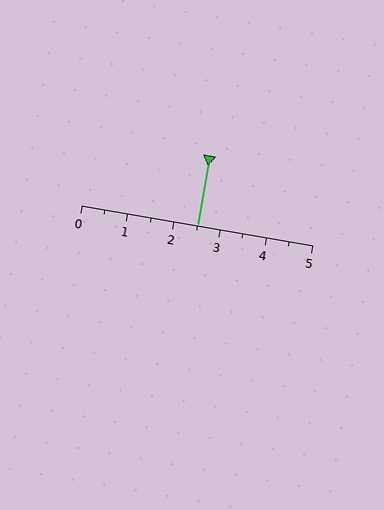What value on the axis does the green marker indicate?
The marker indicates approximately 2.5.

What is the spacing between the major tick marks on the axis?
The major ticks are spaced 1 apart.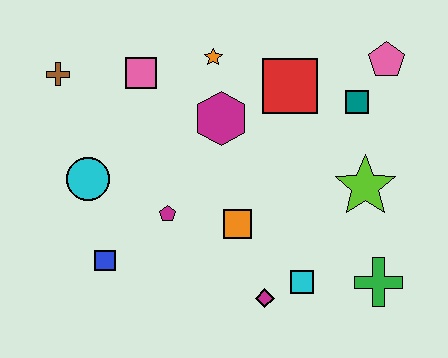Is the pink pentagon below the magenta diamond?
No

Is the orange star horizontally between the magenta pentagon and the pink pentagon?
Yes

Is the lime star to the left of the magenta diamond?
No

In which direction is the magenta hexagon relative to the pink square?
The magenta hexagon is to the right of the pink square.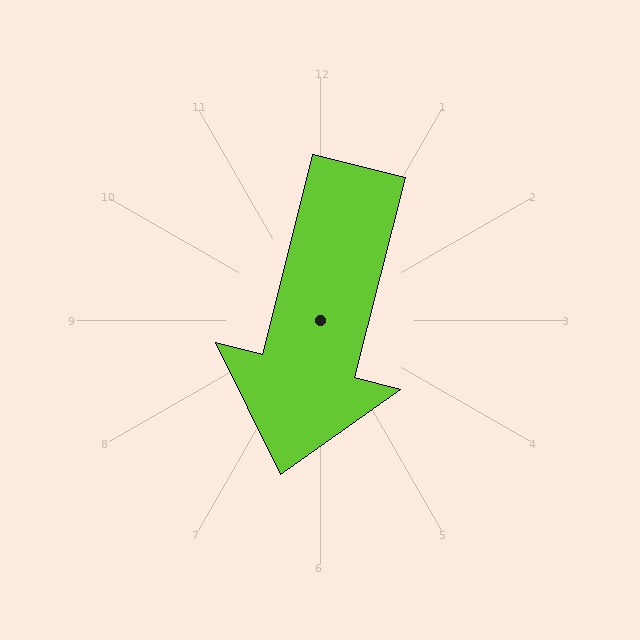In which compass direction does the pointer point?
South.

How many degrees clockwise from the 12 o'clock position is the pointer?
Approximately 194 degrees.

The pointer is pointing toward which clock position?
Roughly 6 o'clock.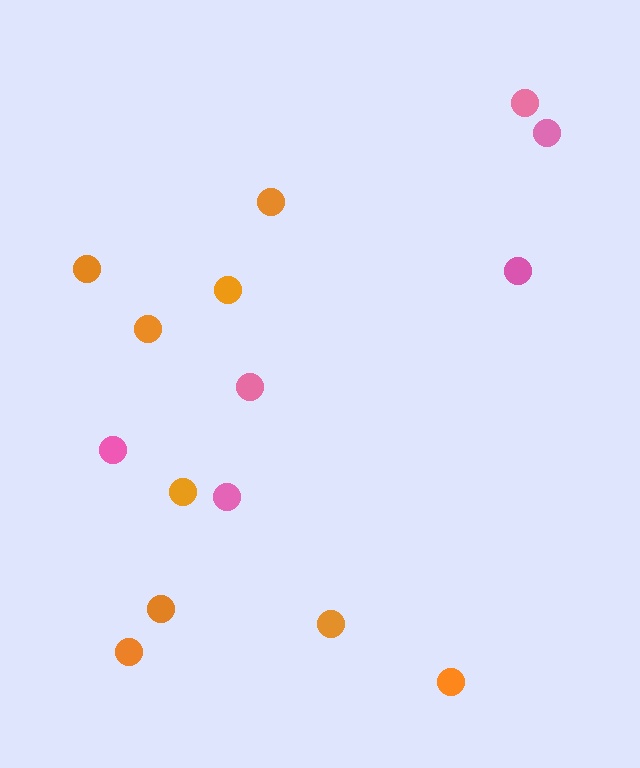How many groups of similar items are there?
There are 2 groups: one group of pink circles (6) and one group of orange circles (9).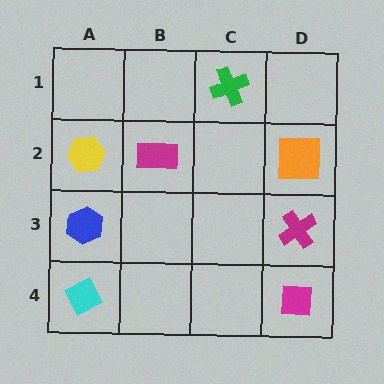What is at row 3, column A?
A blue hexagon.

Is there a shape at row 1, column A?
No, that cell is empty.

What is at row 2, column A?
A yellow hexagon.